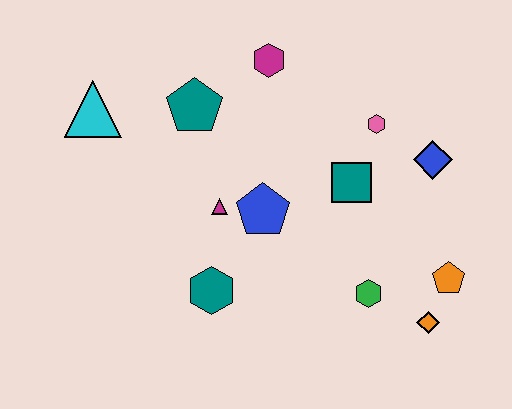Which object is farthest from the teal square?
The cyan triangle is farthest from the teal square.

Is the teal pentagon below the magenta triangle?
No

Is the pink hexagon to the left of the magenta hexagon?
No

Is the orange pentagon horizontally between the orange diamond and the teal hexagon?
No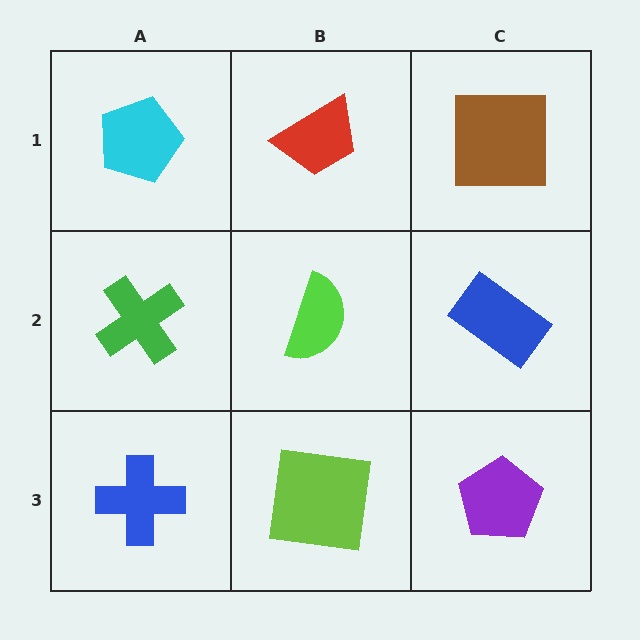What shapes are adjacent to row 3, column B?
A lime semicircle (row 2, column B), a blue cross (row 3, column A), a purple pentagon (row 3, column C).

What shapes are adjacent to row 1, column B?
A lime semicircle (row 2, column B), a cyan pentagon (row 1, column A), a brown square (row 1, column C).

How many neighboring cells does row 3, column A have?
2.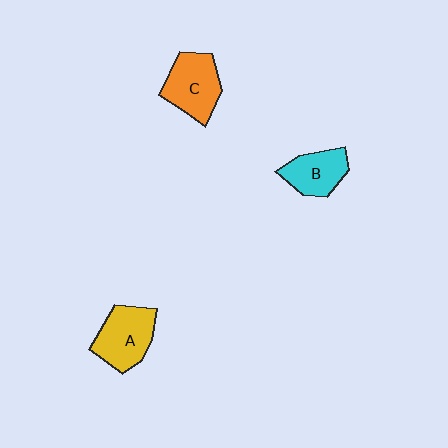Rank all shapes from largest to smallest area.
From largest to smallest: C (orange), A (yellow), B (cyan).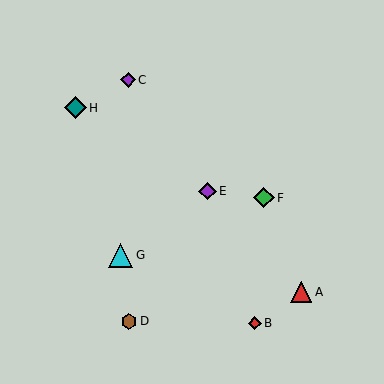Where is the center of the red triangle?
The center of the red triangle is at (301, 292).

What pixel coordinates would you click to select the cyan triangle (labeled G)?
Click at (121, 255) to select the cyan triangle G.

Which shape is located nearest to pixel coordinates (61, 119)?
The teal diamond (labeled H) at (75, 108) is nearest to that location.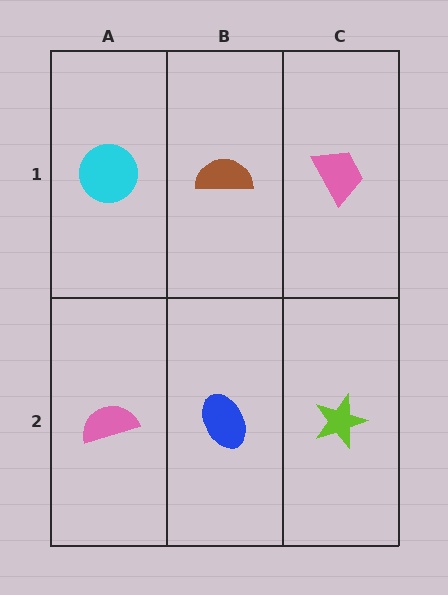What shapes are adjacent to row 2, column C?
A pink trapezoid (row 1, column C), a blue ellipse (row 2, column B).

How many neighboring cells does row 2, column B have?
3.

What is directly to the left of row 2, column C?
A blue ellipse.